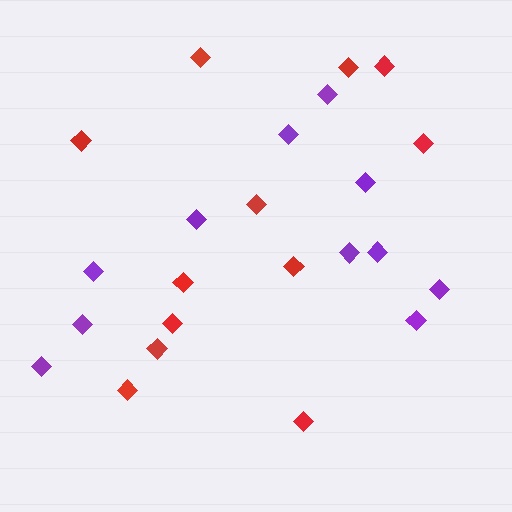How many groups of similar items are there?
There are 2 groups: one group of red diamonds (12) and one group of purple diamonds (11).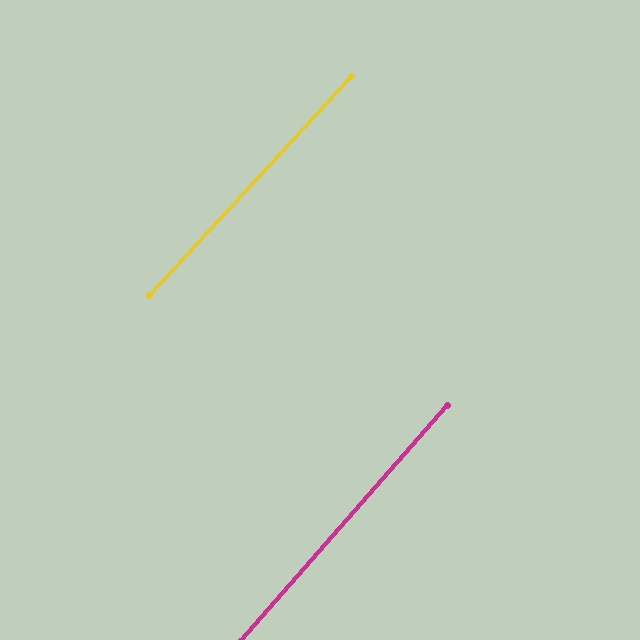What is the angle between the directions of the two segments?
Approximately 2 degrees.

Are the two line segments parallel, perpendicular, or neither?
Parallel — their directions differ by only 1.6°.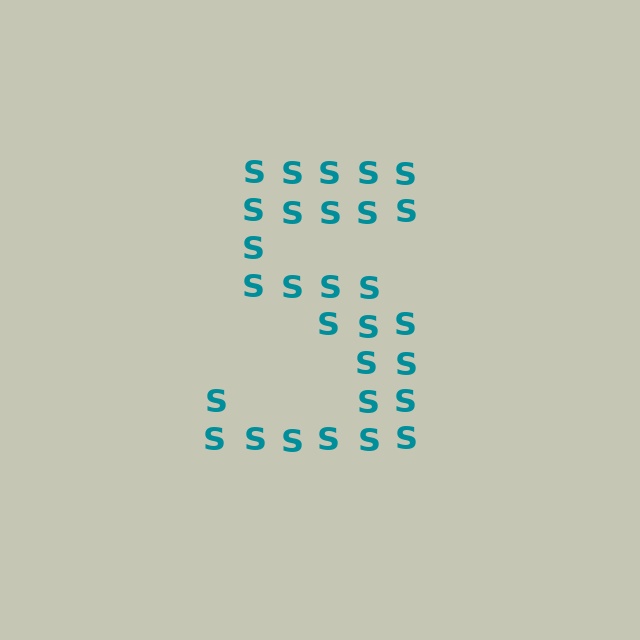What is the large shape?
The large shape is the digit 5.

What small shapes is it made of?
It is made of small letter S's.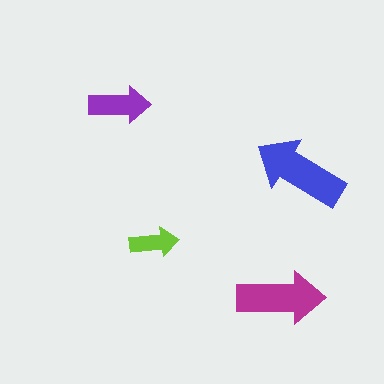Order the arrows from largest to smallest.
the blue one, the magenta one, the purple one, the lime one.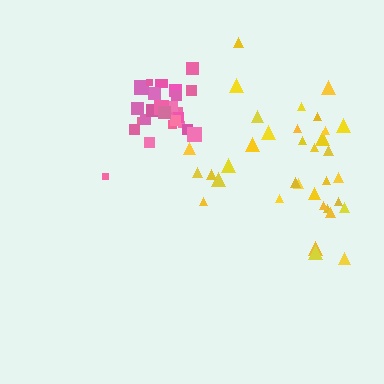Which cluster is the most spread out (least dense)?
Yellow.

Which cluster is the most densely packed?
Pink.